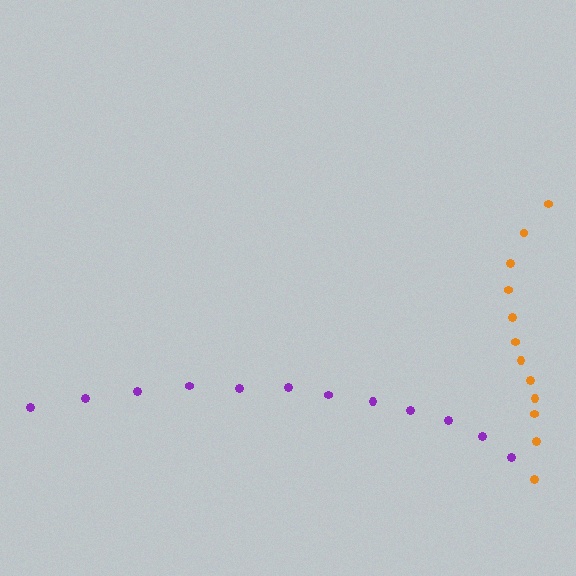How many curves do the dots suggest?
There are 2 distinct paths.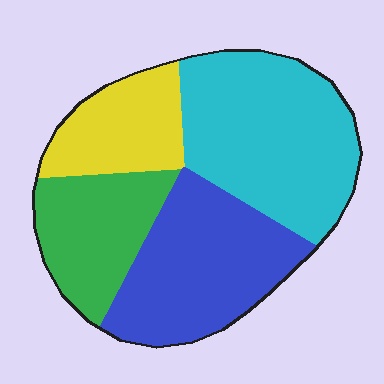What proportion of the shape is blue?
Blue covers roughly 30% of the shape.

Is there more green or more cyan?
Cyan.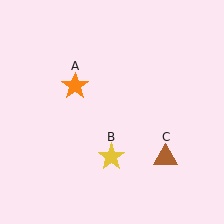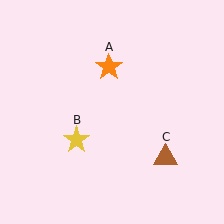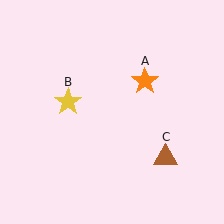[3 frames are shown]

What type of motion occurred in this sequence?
The orange star (object A), yellow star (object B) rotated clockwise around the center of the scene.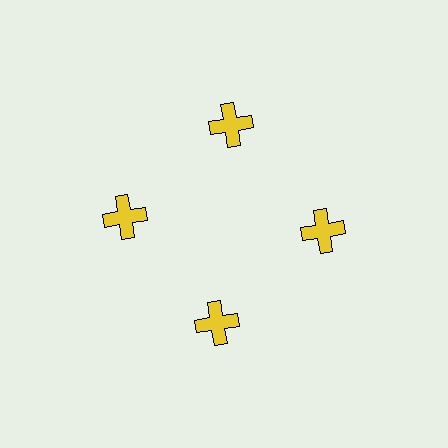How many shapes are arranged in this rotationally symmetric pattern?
There are 4 shapes, arranged in 4 groups of 1.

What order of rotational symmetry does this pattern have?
This pattern has 4-fold rotational symmetry.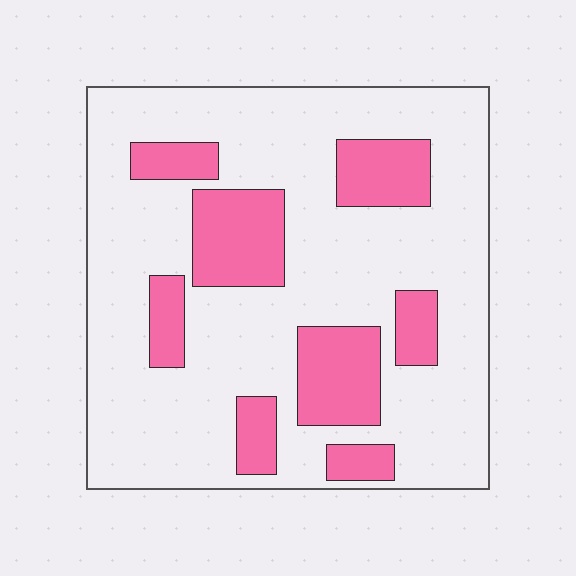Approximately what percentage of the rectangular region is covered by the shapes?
Approximately 25%.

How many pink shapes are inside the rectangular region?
8.